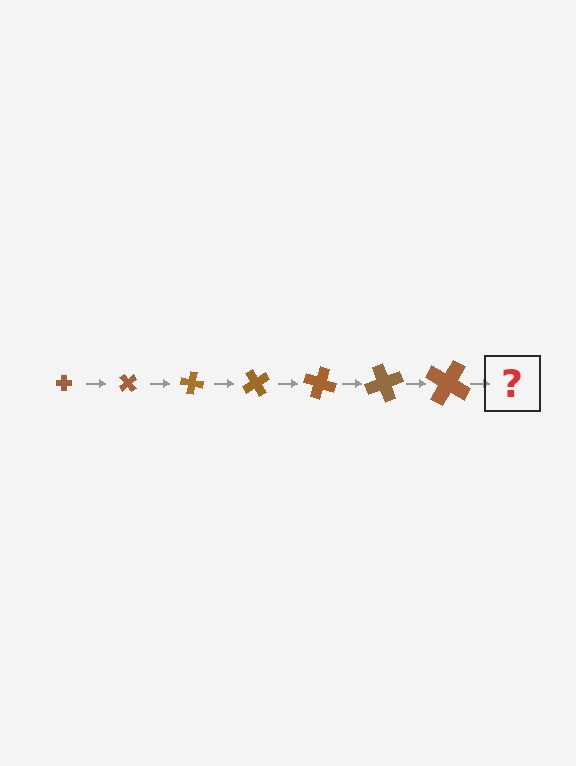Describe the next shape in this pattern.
It should be a cross, larger than the previous one and rotated 350 degrees from the start.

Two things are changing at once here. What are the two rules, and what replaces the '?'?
The two rules are that the cross grows larger each step and it rotates 50 degrees each step. The '?' should be a cross, larger than the previous one and rotated 350 degrees from the start.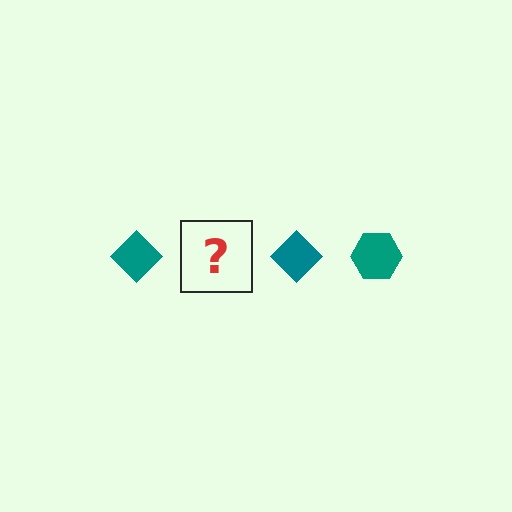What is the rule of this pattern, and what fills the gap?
The rule is that the pattern cycles through diamond, hexagon shapes in teal. The gap should be filled with a teal hexagon.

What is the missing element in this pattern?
The missing element is a teal hexagon.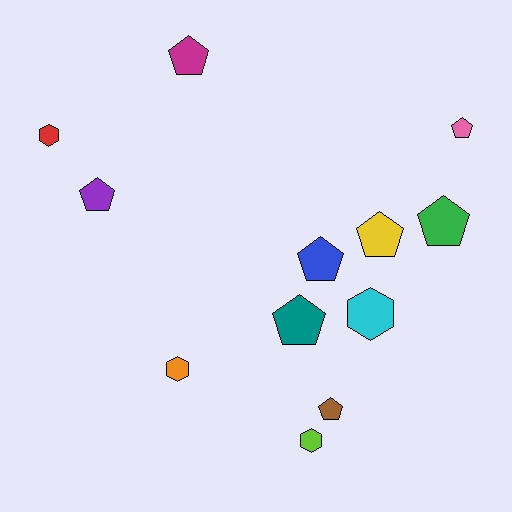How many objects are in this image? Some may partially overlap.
There are 12 objects.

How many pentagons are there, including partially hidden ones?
There are 8 pentagons.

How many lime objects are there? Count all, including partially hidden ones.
There is 1 lime object.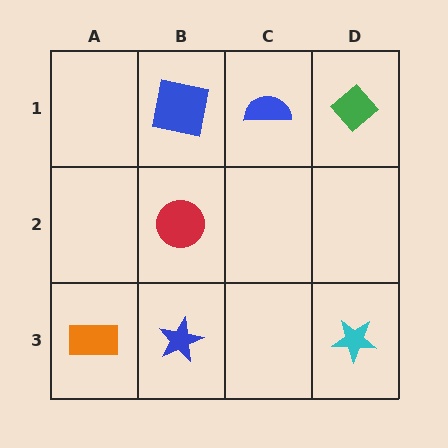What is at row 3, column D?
A cyan star.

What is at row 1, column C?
A blue semicircle.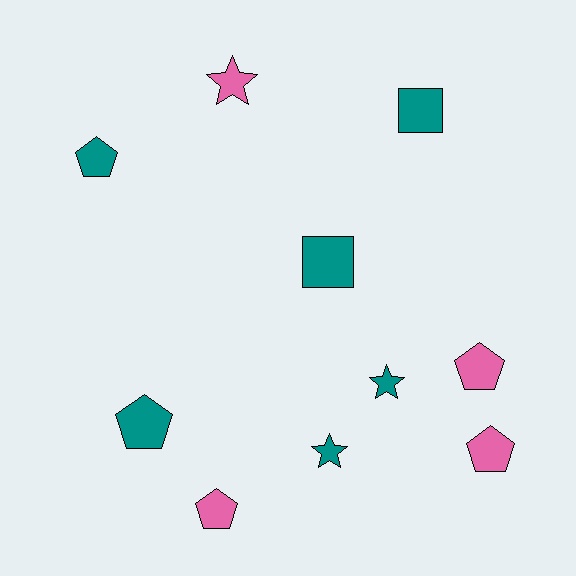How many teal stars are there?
There are 2 teal stars.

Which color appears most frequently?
Teal, with 6 objects.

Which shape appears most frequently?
Pentagon, with 5 objects.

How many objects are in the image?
There are 10 objects.